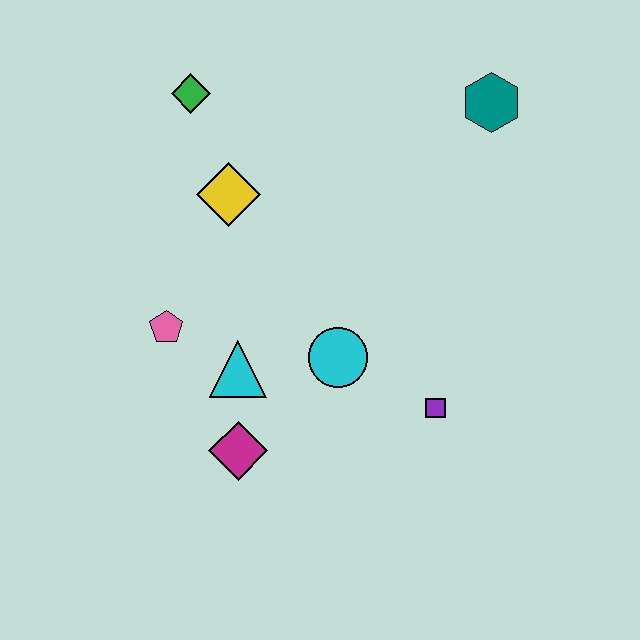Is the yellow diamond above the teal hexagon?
No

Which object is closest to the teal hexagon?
The yellow diamond is closest to the teal hexagon.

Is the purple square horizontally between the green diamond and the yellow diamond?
No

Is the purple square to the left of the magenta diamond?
No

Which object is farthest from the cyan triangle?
The teal hexagon is farthest from the cyan triangle.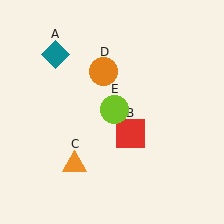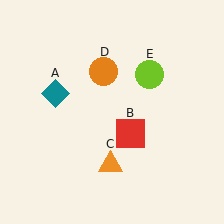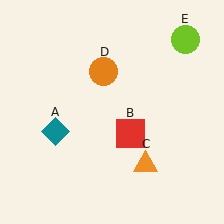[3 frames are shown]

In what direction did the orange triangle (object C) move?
The orange triangle (object C) moved right.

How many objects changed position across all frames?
3 objects changed position: teal diamond (object A), orange triangle (object C), lime circle (object E).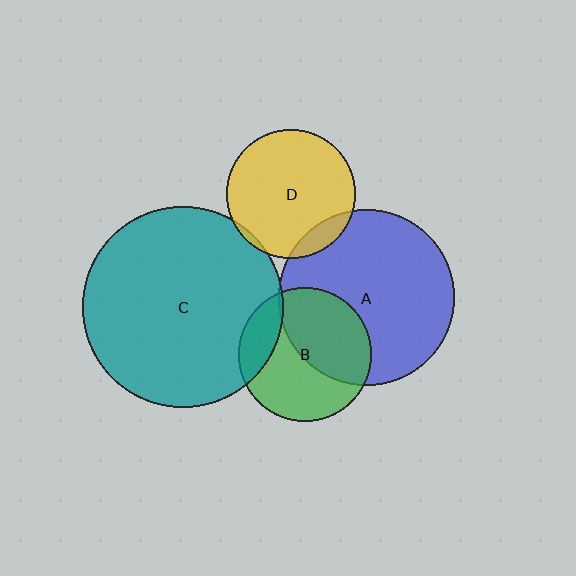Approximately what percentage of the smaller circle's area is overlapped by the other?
Approximately 10%.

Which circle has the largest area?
Circle C (teal).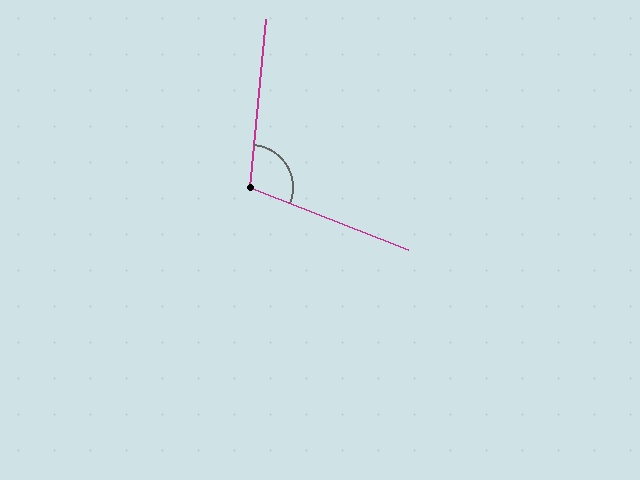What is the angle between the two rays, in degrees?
Approximately 106 degrees.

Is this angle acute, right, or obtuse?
It is obtuse.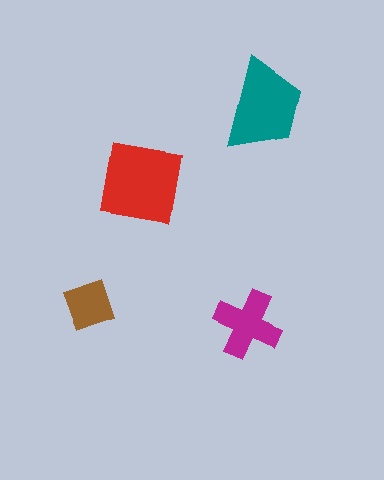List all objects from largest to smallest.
The red square, the teal trapezoid, the magenta cross, the brown diamond.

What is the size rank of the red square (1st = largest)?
1st.